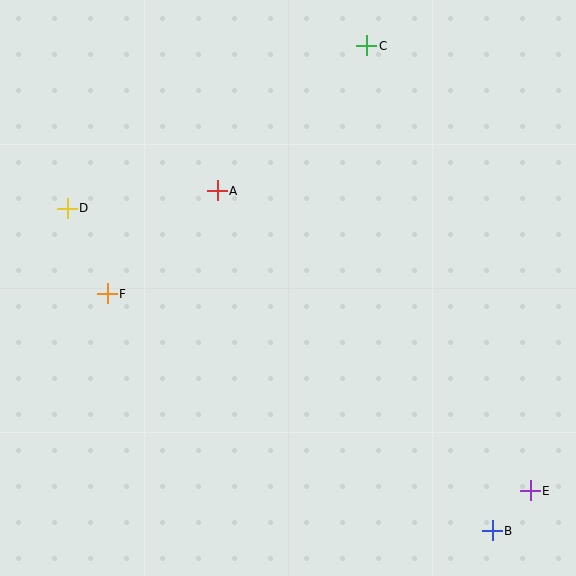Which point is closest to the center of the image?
Point A at (217, 191) is closest to the center.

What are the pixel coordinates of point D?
Point D is at (67, 208).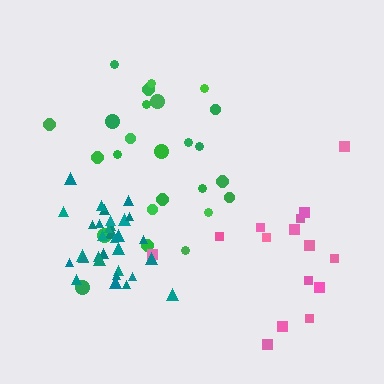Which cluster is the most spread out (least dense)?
Pink.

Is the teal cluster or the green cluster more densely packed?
Teal.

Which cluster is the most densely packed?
Teal.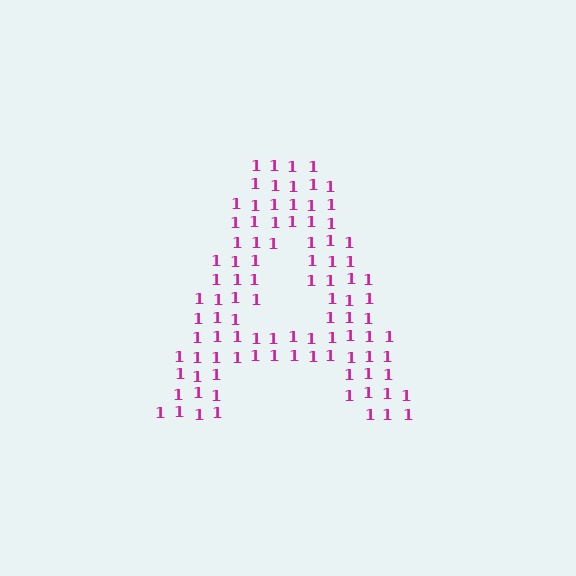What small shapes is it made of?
It is made of small digit 1's.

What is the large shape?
The large shape is the letter A.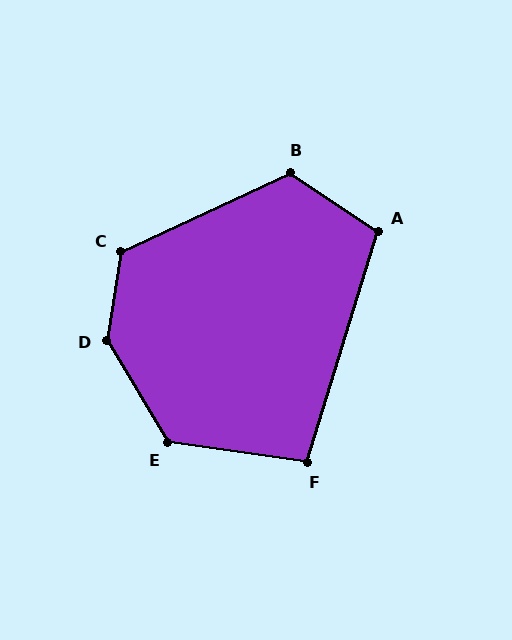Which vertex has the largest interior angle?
D, at approximately 140 degrees.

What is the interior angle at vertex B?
Approximately 121 degrees (obtuse).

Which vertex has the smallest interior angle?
F, at approximately 99 degrees.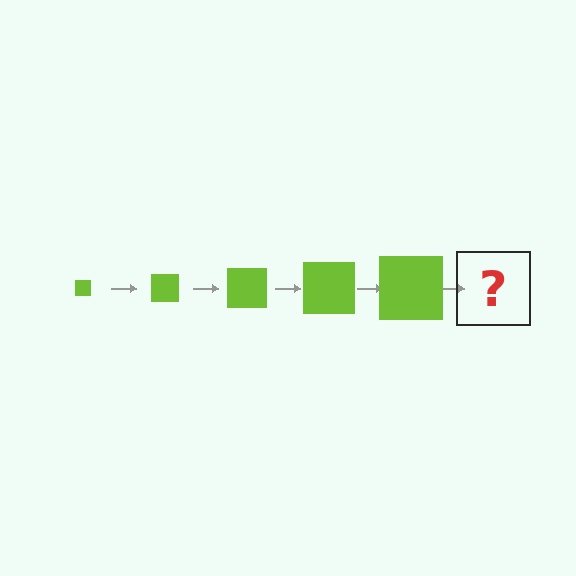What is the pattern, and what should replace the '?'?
The pattern is that the square gets progressively larger each step. The '?' should be a lime square, larger than the previous one.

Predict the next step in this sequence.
The next step is a lime square, larger than the previous one.